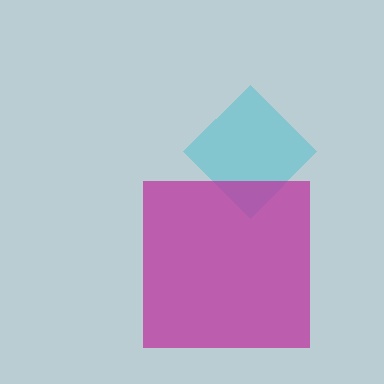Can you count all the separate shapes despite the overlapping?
Yes, there are 2 separate shapes.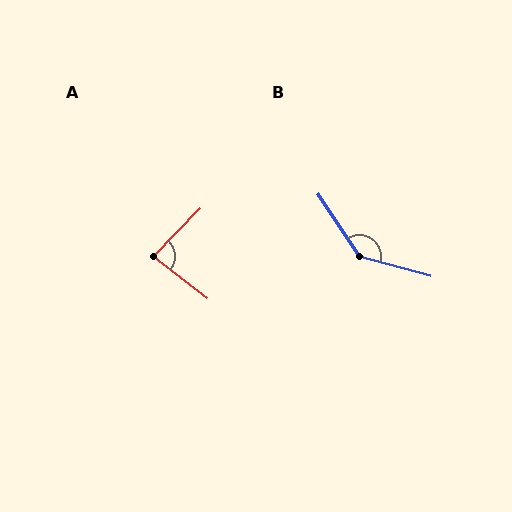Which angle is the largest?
B, at approximately 139 degrees.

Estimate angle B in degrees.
Approximately 139 degrees.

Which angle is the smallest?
A, at approximately 84 degrees.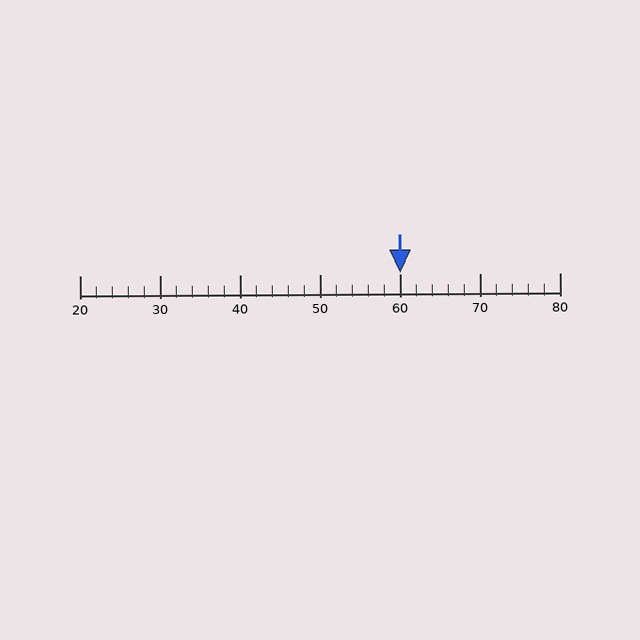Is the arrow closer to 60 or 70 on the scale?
The arrow is closer to 60.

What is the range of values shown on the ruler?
The ruler shows values from 20 to 80.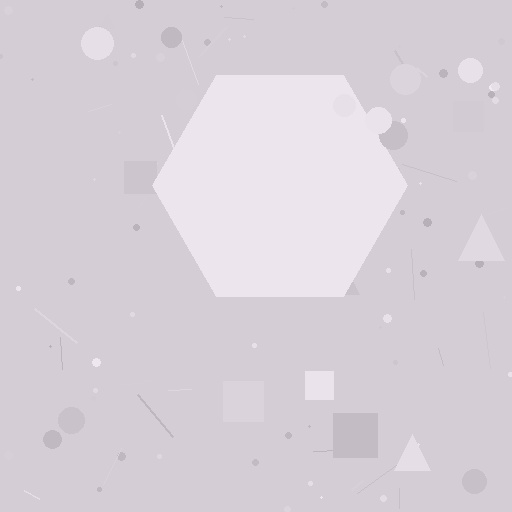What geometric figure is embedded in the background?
A hexagon is embedded in the background.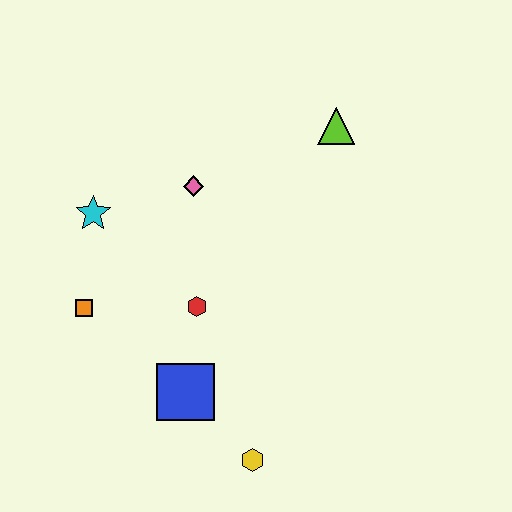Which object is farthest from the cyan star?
The yellow hexagon is farthest from the cyan star.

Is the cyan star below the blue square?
No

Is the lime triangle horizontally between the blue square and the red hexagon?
No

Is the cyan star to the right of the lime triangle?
No